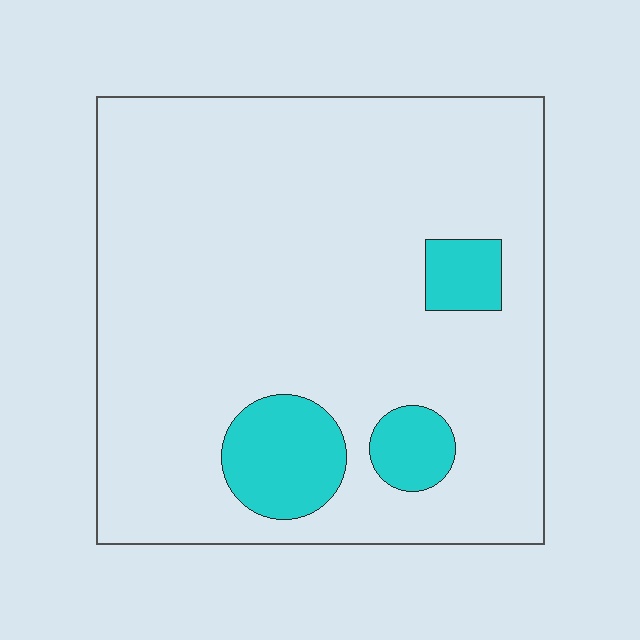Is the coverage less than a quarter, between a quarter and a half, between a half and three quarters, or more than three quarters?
Less than a quarter.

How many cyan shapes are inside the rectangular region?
3.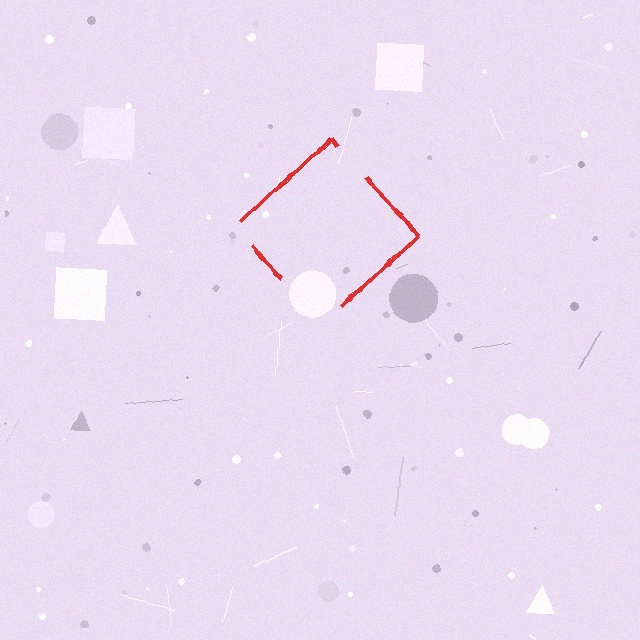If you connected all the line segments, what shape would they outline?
They would outline a diamond.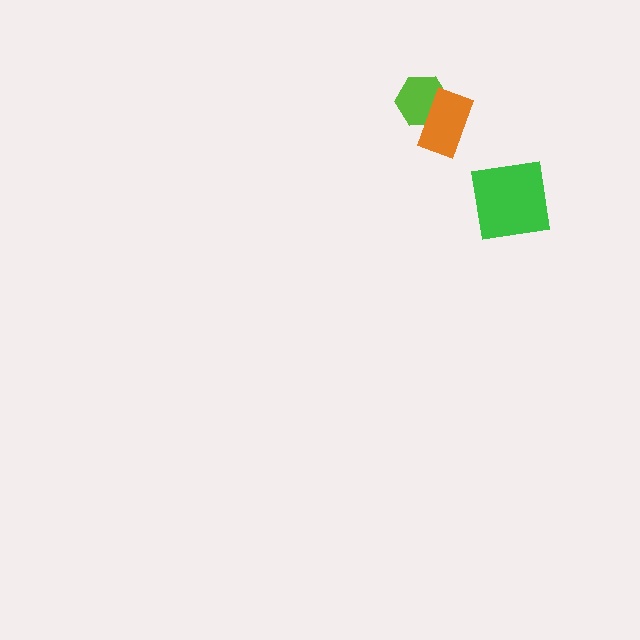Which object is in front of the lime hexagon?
The orange rectangle is in front of the lime hexagon.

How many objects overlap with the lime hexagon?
1 object overlaps with the lime hexagon.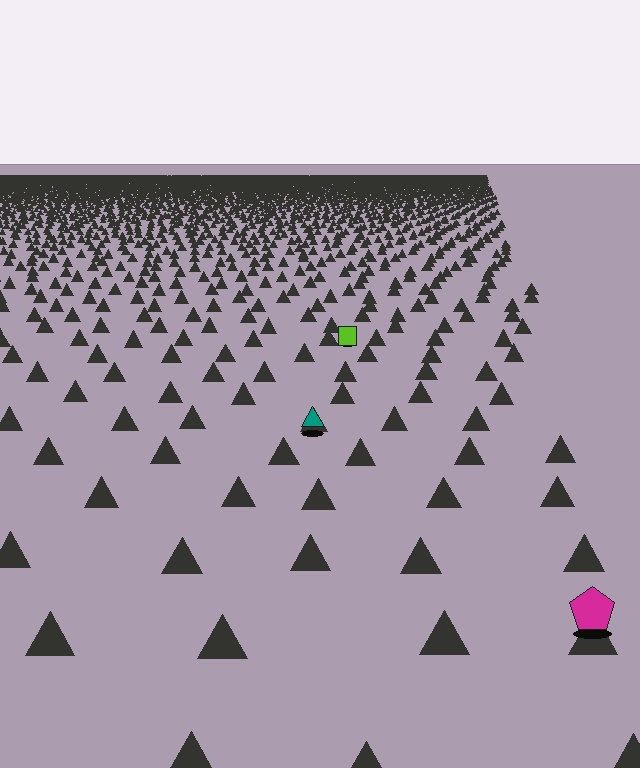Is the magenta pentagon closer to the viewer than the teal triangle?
Yes. The magenta pentagon is closer — you can tell from the texture gradient: the ground texture is coarser near it.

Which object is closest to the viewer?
The magenta pentagon is closest. The texture marks near it are larger and more spread out.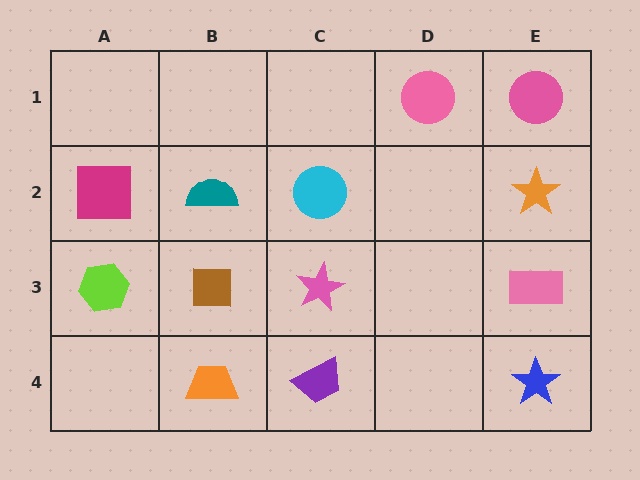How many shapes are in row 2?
4 shapes.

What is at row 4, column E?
A blue star.